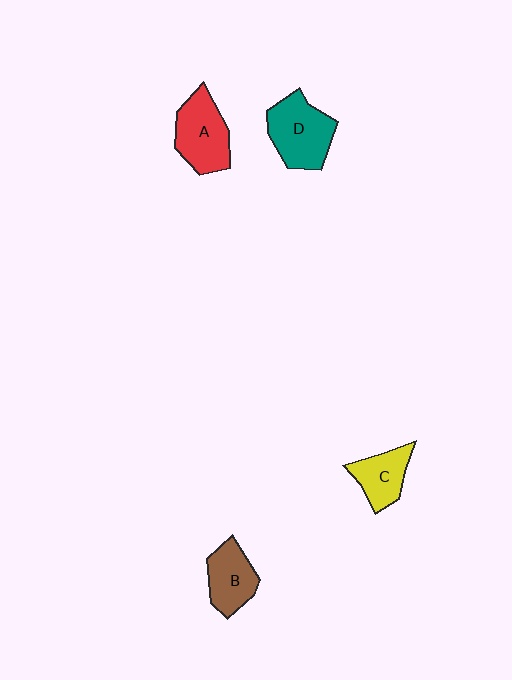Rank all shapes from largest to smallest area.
From largest to smallest: D (teal), A (red), B (brown), C (yellow).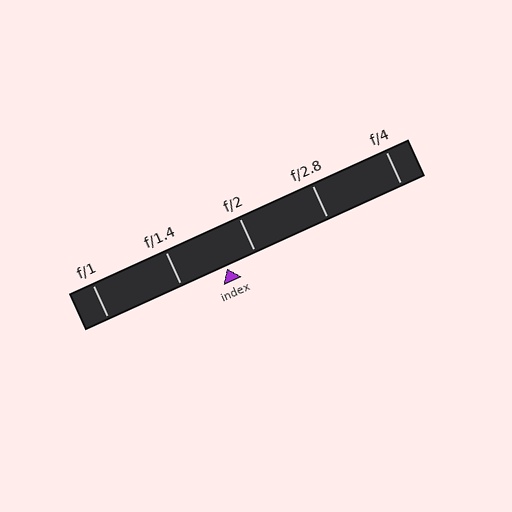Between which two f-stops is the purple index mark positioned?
The index mark is between f/1.4 and f/2.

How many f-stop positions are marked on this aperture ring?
There are 5 f-stop positions marked.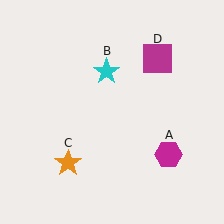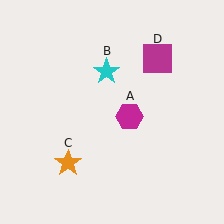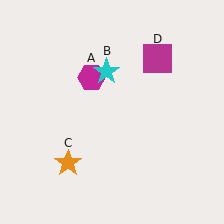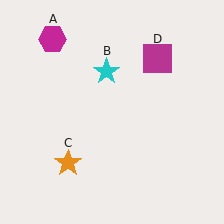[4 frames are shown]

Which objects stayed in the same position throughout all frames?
Cyan star (object B) and orange star (object C) and magenta square (object D) remained stationary.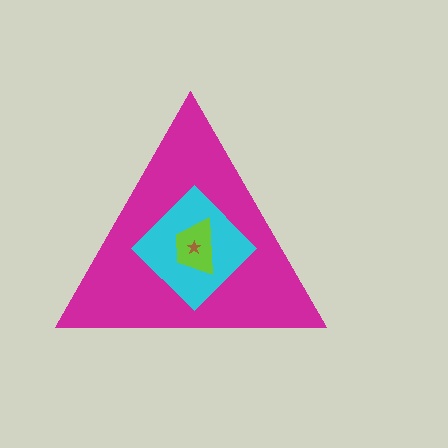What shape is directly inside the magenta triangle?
The cyan diamond.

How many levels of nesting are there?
4.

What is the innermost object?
The brown star.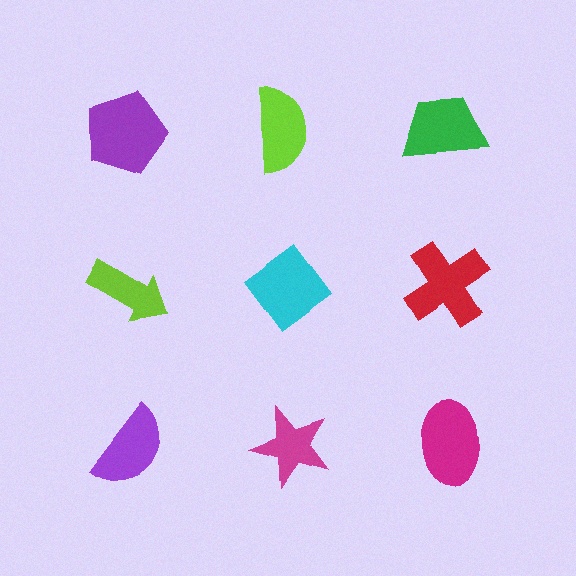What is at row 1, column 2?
A lime semicircle.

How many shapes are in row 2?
3 shapes.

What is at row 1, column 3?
A green trapezoid.